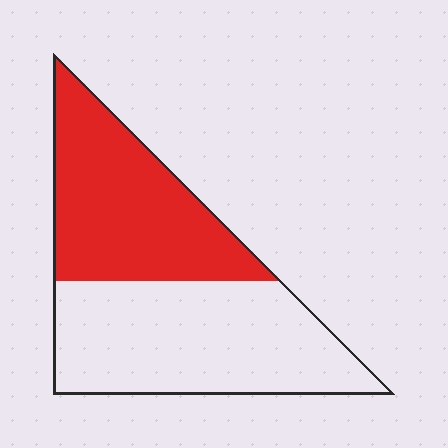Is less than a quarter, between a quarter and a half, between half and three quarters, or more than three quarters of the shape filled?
Between a quarter and a half.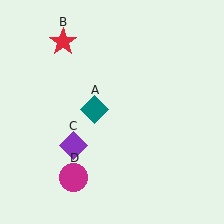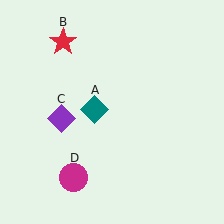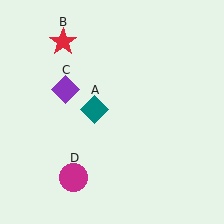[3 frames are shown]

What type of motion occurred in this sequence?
The purple diamond (object C) rotated clockwise around the center of the scene.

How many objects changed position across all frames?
1 object changed position: purple diamond (object C).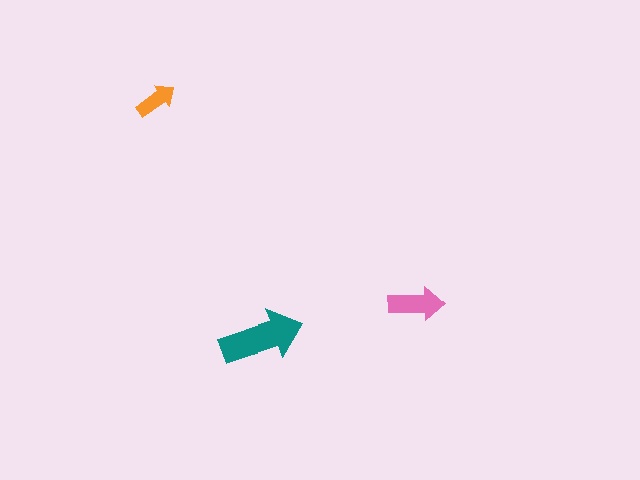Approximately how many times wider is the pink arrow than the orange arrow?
About 1.5 times wider.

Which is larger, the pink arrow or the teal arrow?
The teal one.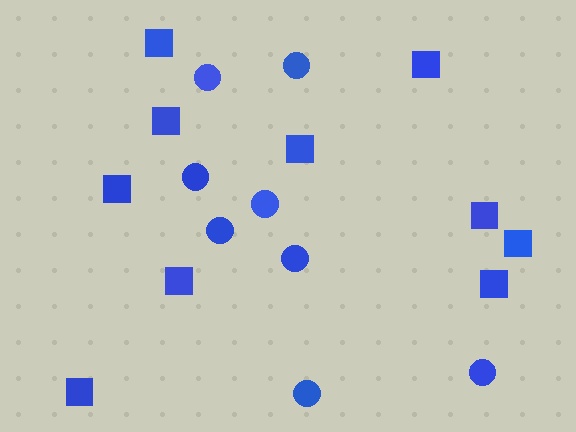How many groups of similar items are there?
There are 2 groups: one group of circles (8) and one group of squares (10).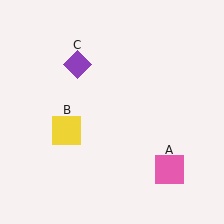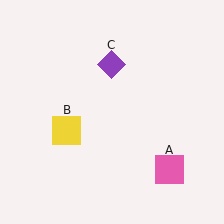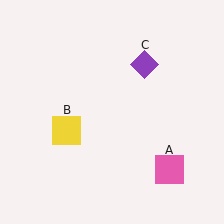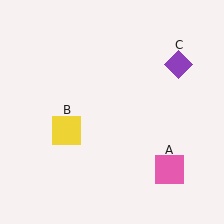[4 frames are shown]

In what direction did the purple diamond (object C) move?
The purple diamond (object C) moved right.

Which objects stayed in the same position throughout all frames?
Pink square (object A) and yellow square (object B) remained stationary.